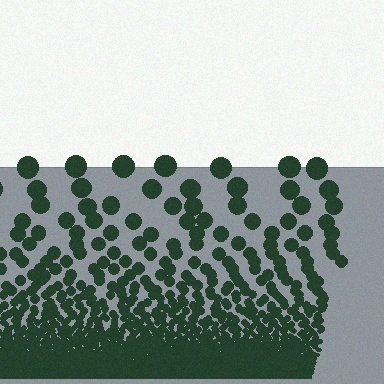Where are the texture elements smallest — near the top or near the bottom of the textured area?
Near the bottom.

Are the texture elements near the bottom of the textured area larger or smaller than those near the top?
Smaller. The gradient is inverted — elements near the bottom are smaller and denser.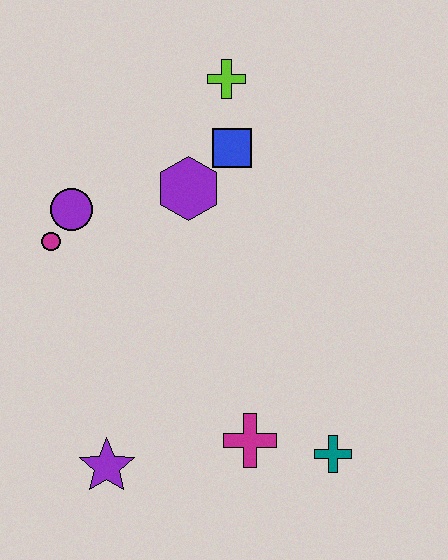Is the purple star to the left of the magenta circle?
No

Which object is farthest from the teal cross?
The lime cross is farthest from the teal cross.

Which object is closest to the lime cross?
The blue square is closest to the lime cross.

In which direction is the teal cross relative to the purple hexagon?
The teal cross is below the purple hexagon.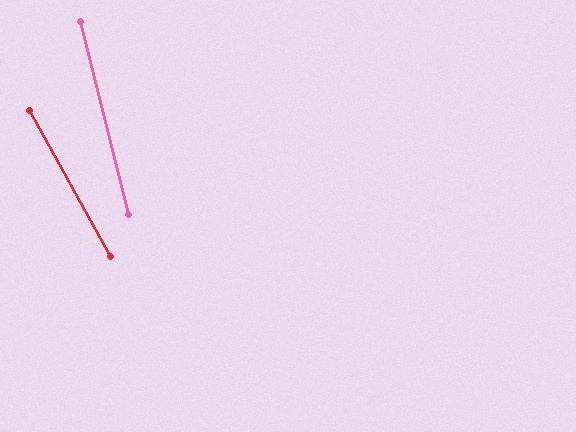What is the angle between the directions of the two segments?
Approximately 15 degrees.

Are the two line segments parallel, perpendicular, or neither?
Neither parallel nor perpendicular — they differ by about 15°.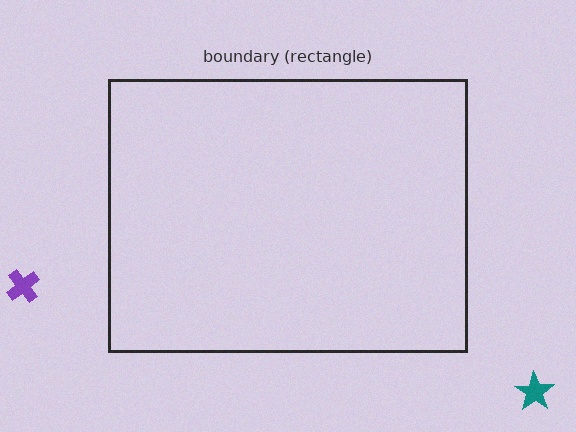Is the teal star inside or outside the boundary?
Outside.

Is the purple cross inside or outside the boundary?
Outside.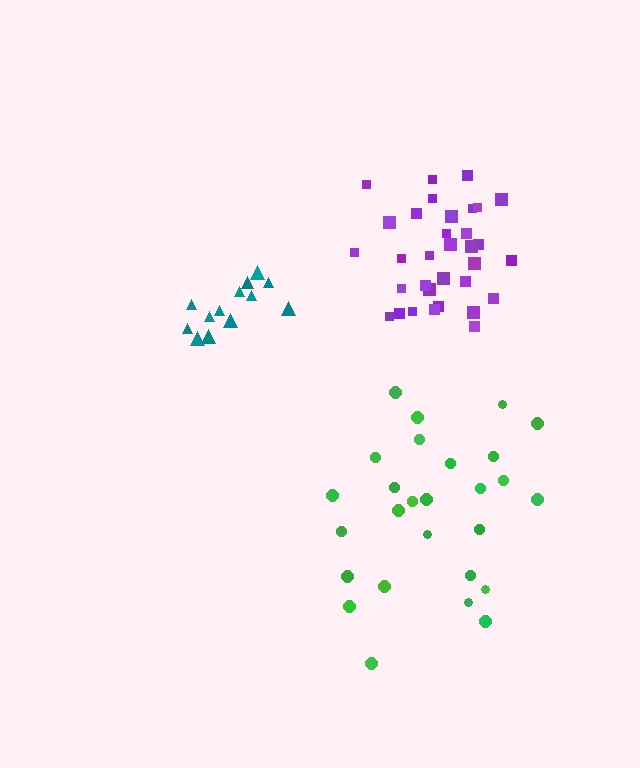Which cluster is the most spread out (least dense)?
Green.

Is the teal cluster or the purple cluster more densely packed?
Purple.